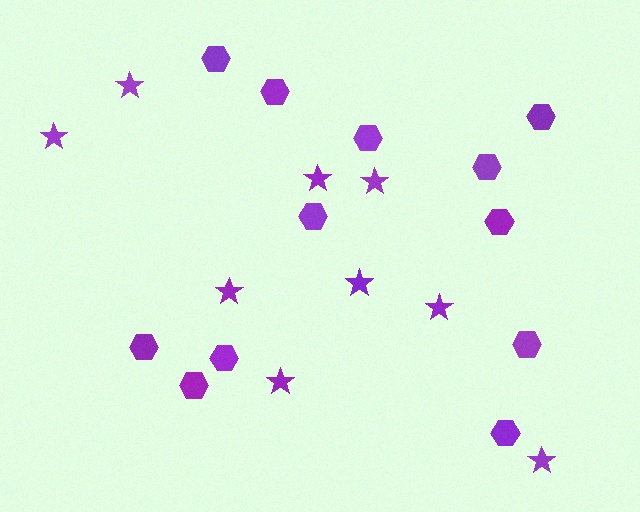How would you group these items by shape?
There are 2 groups: one group of hexagons (12) and one group of stars (9).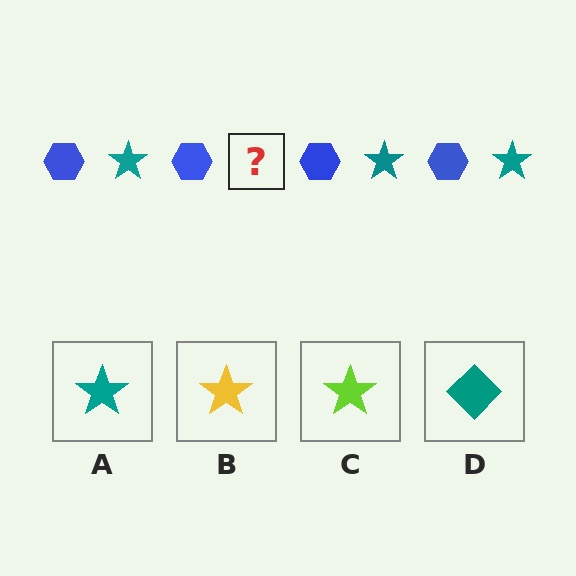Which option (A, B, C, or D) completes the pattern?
A.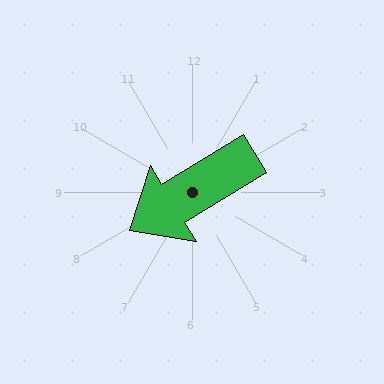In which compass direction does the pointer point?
Southwest.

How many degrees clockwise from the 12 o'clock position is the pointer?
Approximately 239 degrees.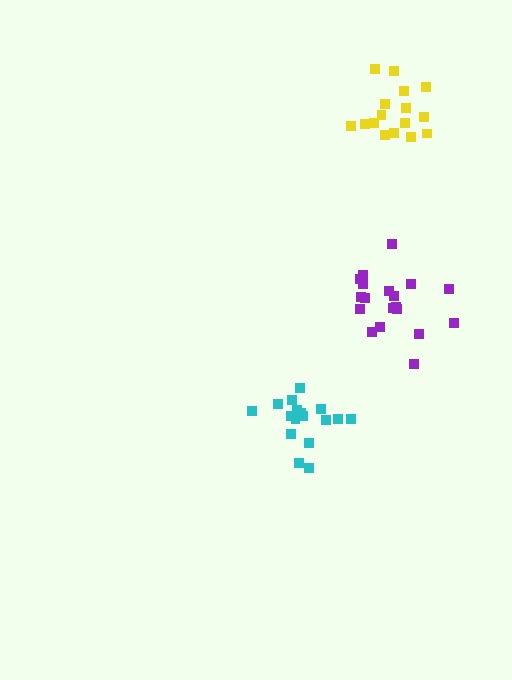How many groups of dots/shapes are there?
There are 3 groups.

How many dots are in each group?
Group 1: 16 dots, Group 2: 17 dots, Group 3: 19 dots (52 total).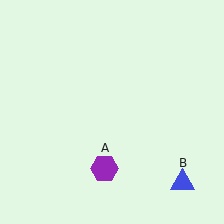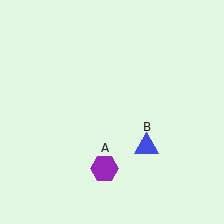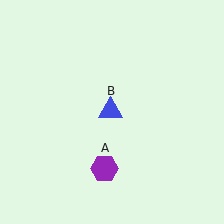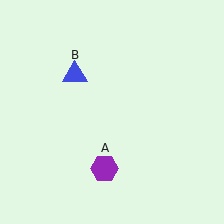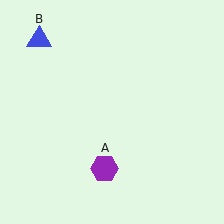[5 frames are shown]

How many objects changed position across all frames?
1 object changed position: blue triangle (object B).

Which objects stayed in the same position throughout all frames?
Purple hexagon (object A) remained stationary.